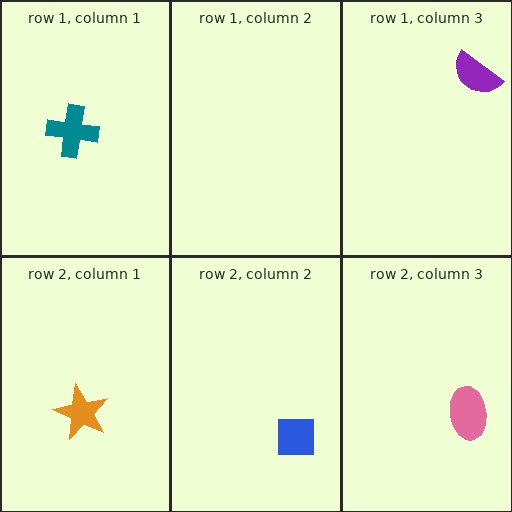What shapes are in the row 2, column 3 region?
The pink ellipse.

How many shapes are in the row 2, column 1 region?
1.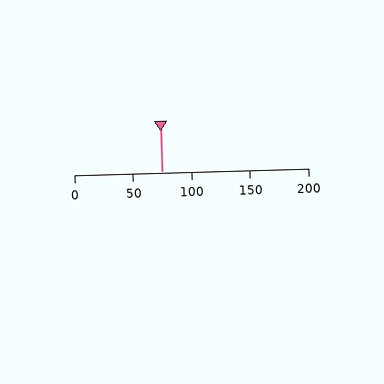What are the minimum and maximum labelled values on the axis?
The axis runs from 0 to 200.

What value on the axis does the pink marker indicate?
The marker indicates approximately 75.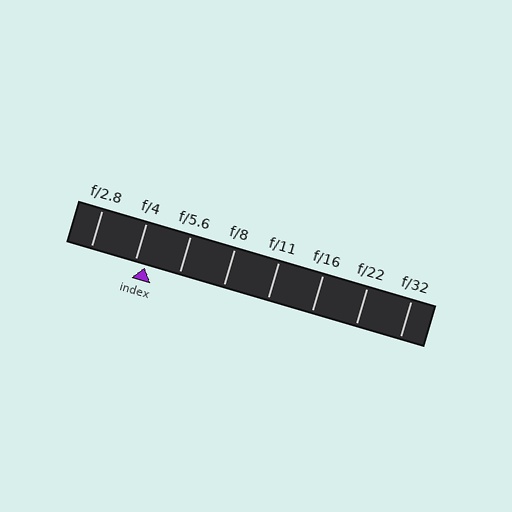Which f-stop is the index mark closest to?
The index mark is closest to f/4.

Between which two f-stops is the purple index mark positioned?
The index mark is between f/4 and f/5.6.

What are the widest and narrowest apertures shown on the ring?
The widest aperture shown is f/2.8 and the narrowest is f/32.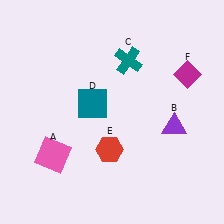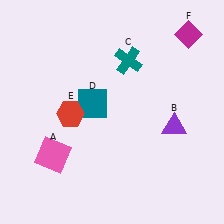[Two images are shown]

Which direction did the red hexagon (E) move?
The red hexagon (E) moved left.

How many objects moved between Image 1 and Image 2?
2 objects moved between the two images.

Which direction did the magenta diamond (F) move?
The magenta diamond (F) moved up.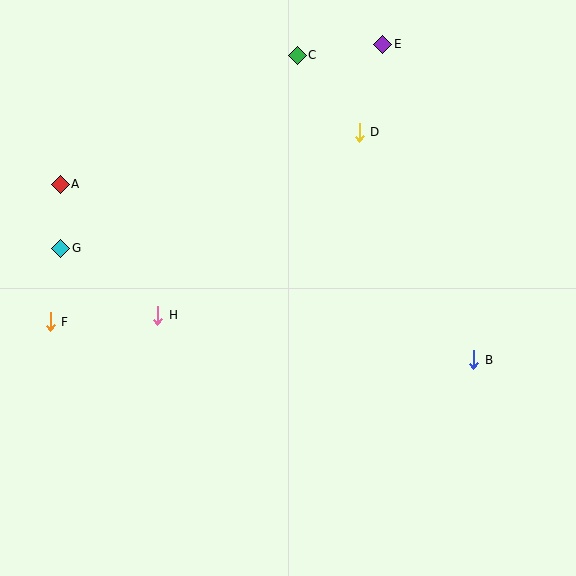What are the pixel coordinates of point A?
Point A is at (60, 184).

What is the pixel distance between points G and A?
The distance between G and A is 64 pixels.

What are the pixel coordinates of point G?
Point G is at (61, 248).